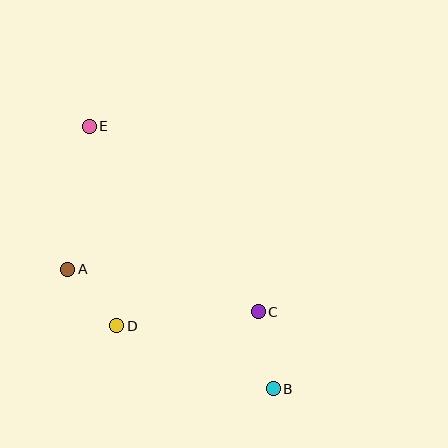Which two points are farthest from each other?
Points B and E are farthest from each other.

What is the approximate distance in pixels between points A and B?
The distance between A and B is approximately 238 pixels.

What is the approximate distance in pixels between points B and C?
The distance between B and C is approximately 78 pixels.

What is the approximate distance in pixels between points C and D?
The distance between C and D is approximately 143 pixels.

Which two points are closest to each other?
Points A and D are closest to each other.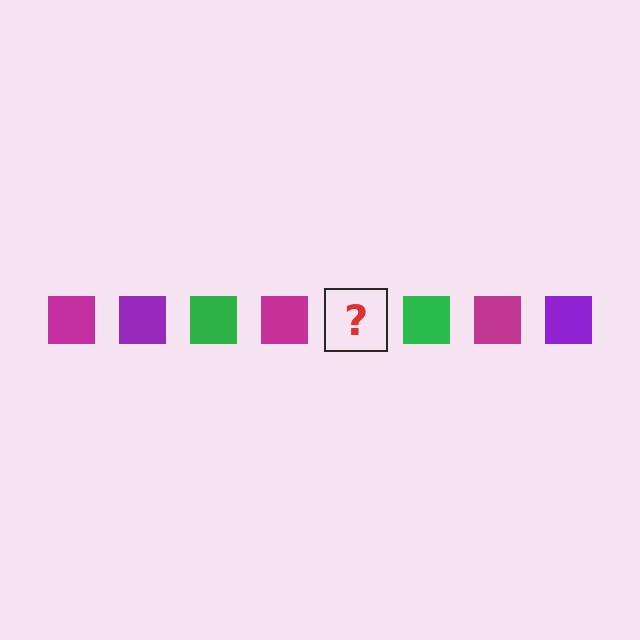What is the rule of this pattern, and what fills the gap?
The rule is that the pattern cycles through magenta, purple, green squares. The gap should be filled with a purple square.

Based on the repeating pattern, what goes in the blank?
The blank should be a purple square.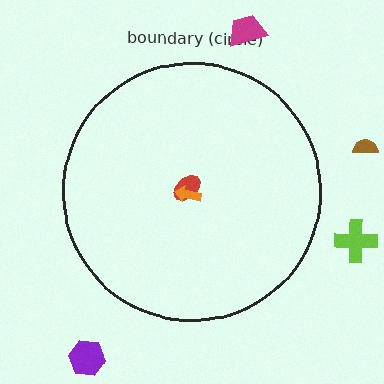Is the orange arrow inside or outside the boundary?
Inside.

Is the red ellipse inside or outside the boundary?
Inside.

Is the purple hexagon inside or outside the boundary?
Outside.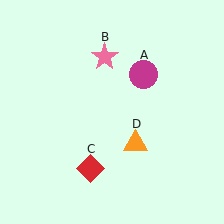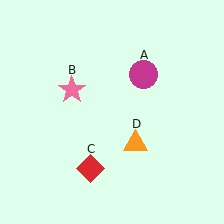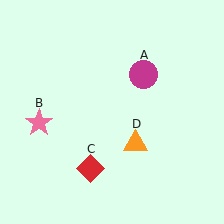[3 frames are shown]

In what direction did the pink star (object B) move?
The pink star (object B) moved down and to the left.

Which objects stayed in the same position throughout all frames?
Magenta circle (object A) and red diamond (object C) and orange triangle (object D) remained stationary.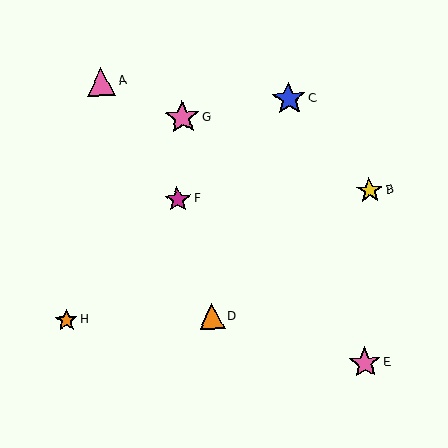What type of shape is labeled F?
Shape F is a magenta star.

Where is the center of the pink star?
The center of the pink star is at (182, 118).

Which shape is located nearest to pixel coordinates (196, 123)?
The pink star (labeled G) at (182, 118) is nearest to that location.